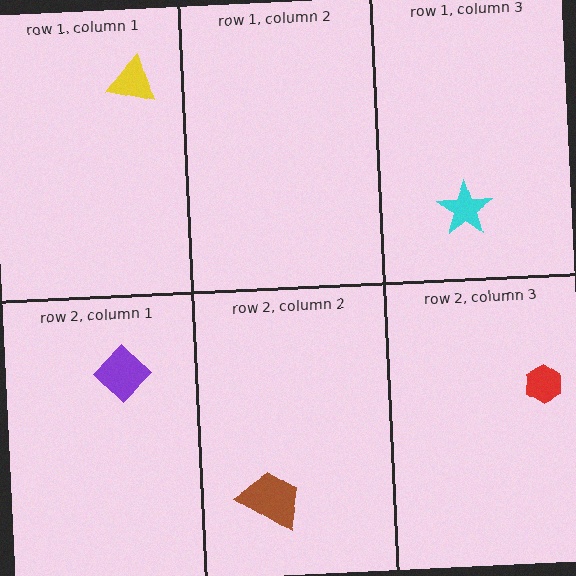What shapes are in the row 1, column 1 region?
The yellow triangle.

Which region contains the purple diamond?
The row 2, column 1 region.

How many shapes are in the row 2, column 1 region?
1.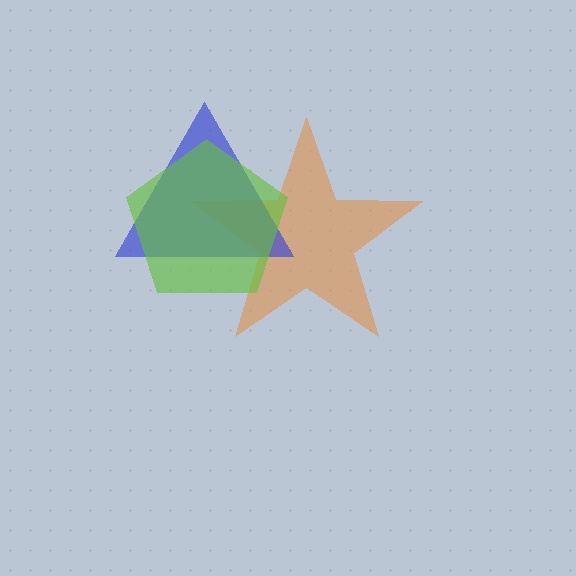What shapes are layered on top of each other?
The layered shapes are: an orange star, a blue triangle, a lime pentagon.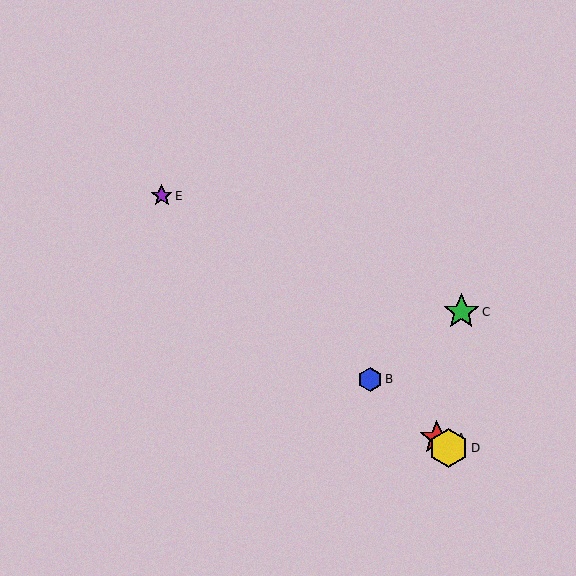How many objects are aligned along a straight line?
4 objects (A, B, D, E) are aligned along a straight line.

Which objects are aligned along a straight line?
Objects A, B, D, E are aligned along a straight line.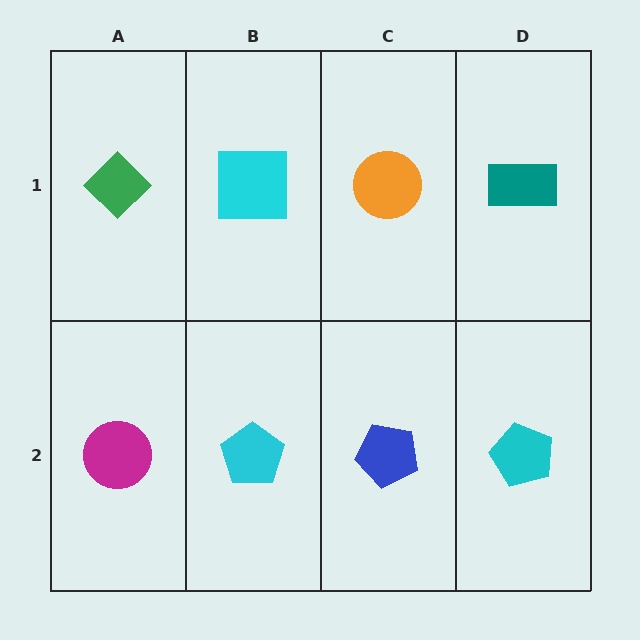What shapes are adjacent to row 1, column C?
A blue pentagon (row 2, column C), a cyan square (row 1, column B), a teal rectangle (row 1, column D).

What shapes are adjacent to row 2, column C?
An orange circle (row 1, column C), a cyan pentagon (row 2, column B), a cyan pentagon (row 2, column D).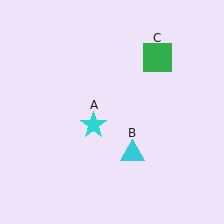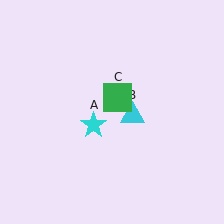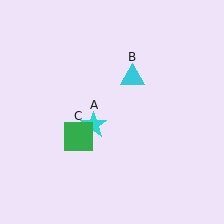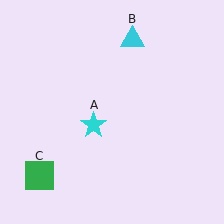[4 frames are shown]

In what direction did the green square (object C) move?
The green square (object C) moved down and to the left.